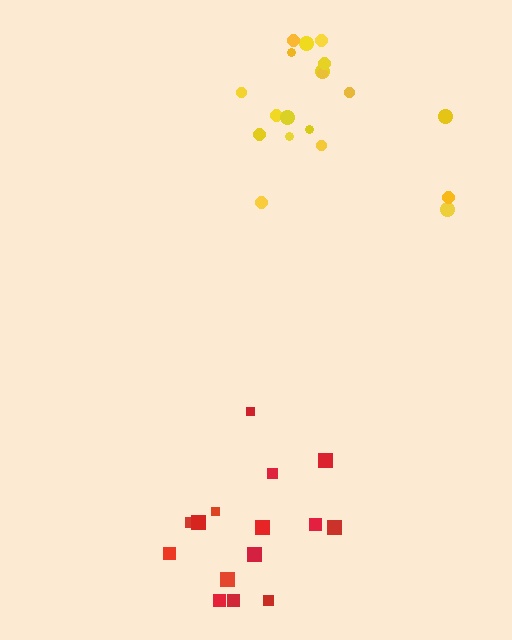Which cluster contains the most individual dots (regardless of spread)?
Yellow (19).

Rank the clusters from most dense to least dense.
red, yellow.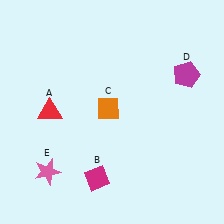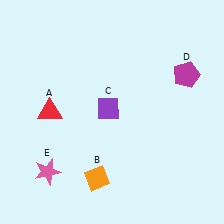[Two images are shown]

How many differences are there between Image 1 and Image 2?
There are 2 differences between the two images.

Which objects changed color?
B changed from magenta to orange. C changed from orange to purple.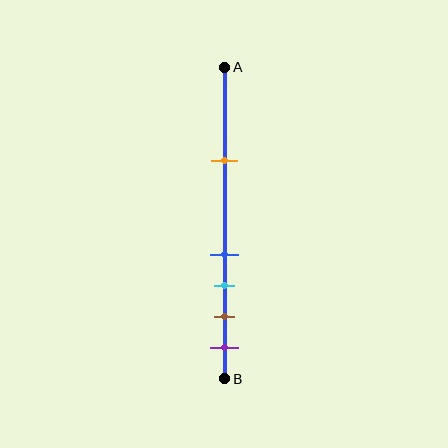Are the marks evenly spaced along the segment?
No, the marks are not evenly spaced.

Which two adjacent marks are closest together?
The blue and cyan marks are the closest adjacent pair.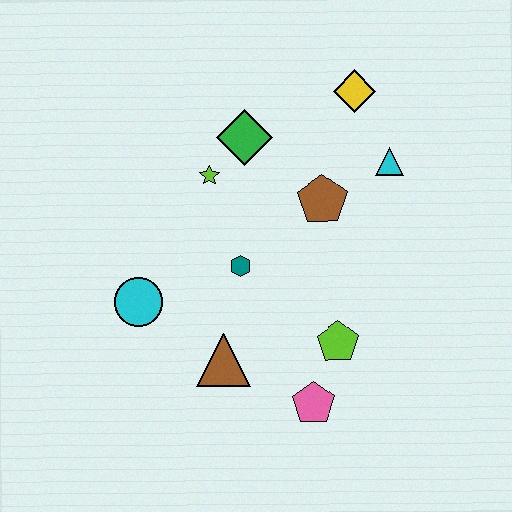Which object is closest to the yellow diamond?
The cyan triangle is closest to the yellow diamond.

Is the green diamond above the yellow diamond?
No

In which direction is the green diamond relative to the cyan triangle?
The green diamond is to the left of the cyan triangle.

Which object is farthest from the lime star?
The pink pentagon is farthest from the lime star.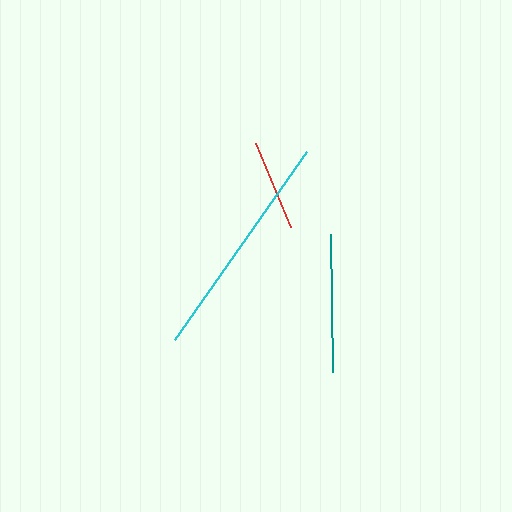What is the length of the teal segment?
The teal segment is approximately 138 pixels long.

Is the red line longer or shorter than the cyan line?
The cyan line is longer than the red line.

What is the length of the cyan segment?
The cyan segment is approximately 230 pixels long.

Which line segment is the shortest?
The red line is the shortest at approximately 91 pixels.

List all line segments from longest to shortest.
From longest to shortest: cyan, teal, red.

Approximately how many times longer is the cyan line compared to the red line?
The cyan line is approximately 2.5 times the length of the red line.